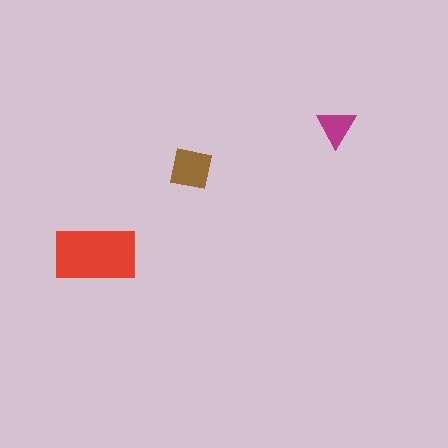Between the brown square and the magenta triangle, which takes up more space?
The brown square.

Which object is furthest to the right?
The magenta triangle is rightmost.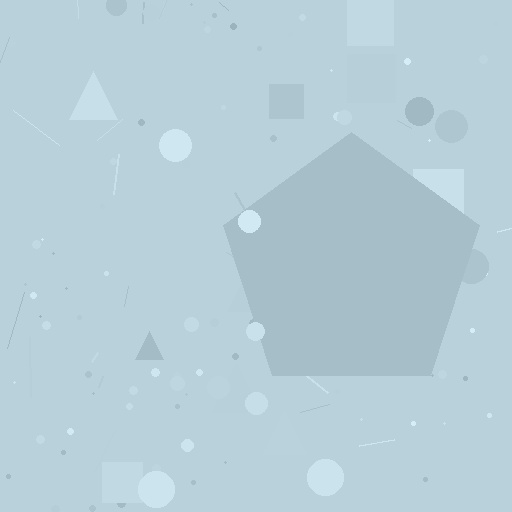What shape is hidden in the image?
A pentagon is hidden in the image.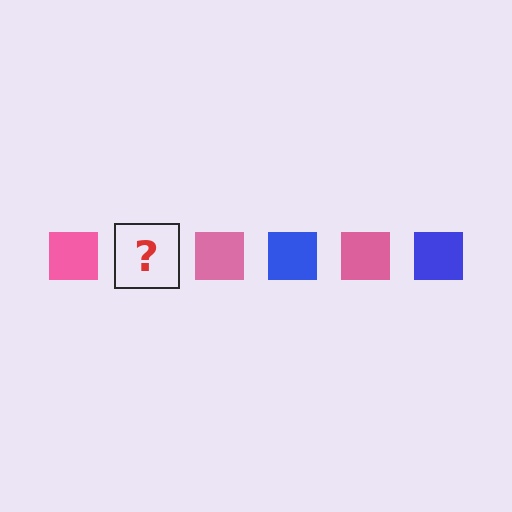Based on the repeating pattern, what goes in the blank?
The blank should be a blue square.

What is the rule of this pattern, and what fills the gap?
The rule is that the pattern cycles through pink, blue squares. The gap should be filled with a blue square.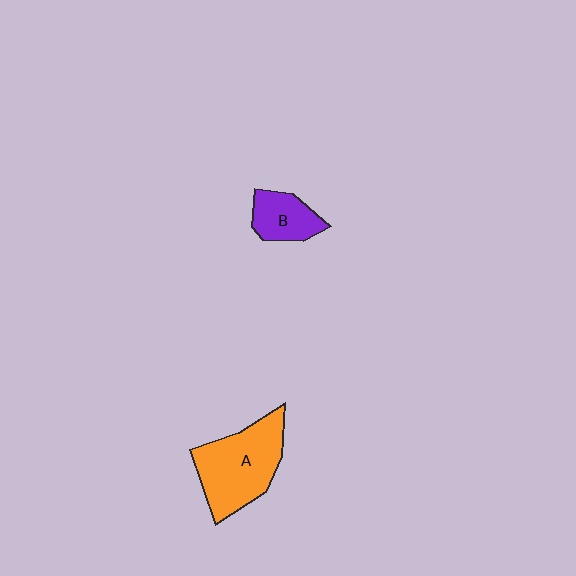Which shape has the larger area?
Shape A (orange).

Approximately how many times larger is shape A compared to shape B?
Approximately 2.1 times.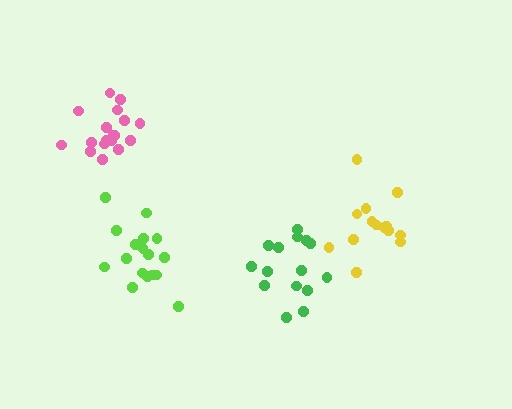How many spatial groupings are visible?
There are 4 spatial groupings.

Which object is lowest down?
The green cluster is bottommost.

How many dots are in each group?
Group 1: 17 dots, Group 2: 14 dots, Group 3: 15 dots, Group 4: 19 dots (65 total).